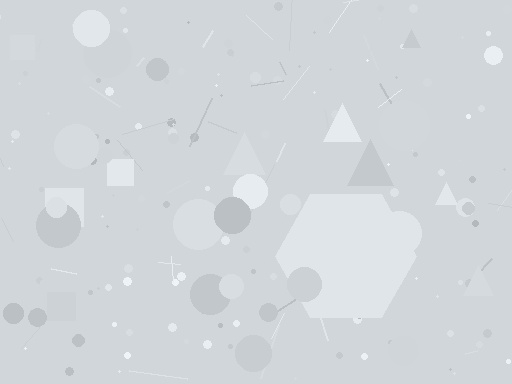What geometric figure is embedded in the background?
A hexagon is embedded in the background.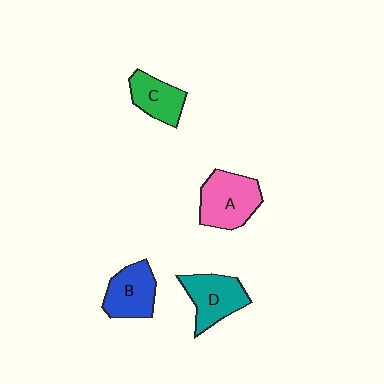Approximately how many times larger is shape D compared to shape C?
Approximately 1.3 times.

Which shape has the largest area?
Shape A (pink).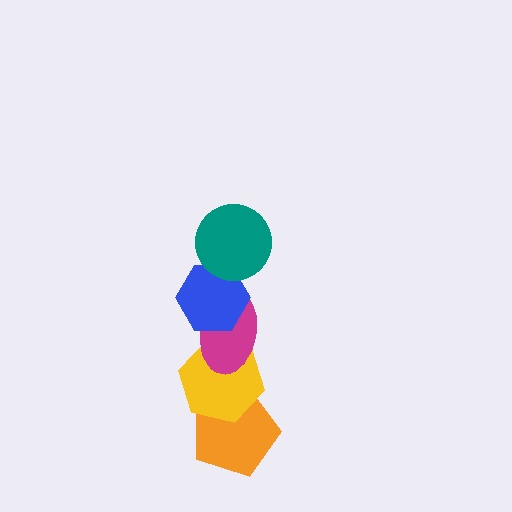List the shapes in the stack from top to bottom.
From top to bottom: the teal circle, the blue hexagon, the magenta ellipse, the yellow hexagon, the orange pentagon.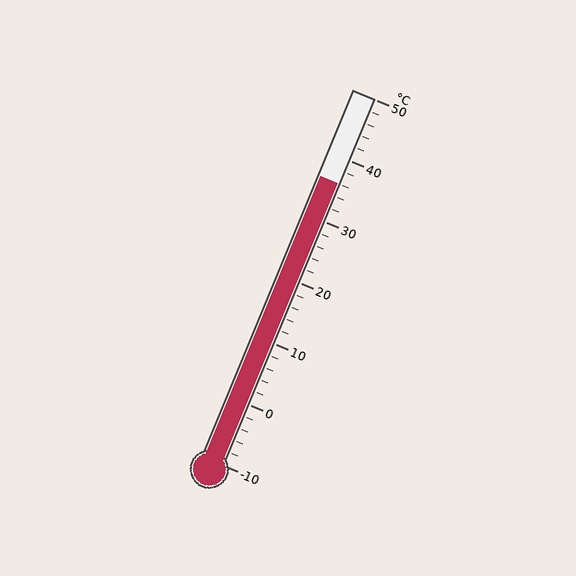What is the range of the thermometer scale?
The thermometer scale ranges from -10°C to 50°C.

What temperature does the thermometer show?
The thermometer shows approximately 36°C.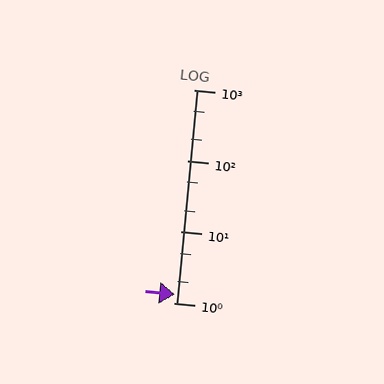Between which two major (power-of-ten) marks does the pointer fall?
The pointer is between 1 and 10.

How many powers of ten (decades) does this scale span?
The scale spans 3 decades, from 1 to 1000.